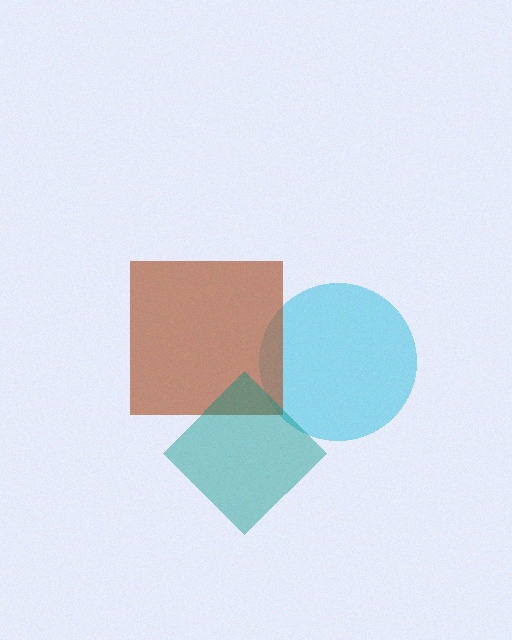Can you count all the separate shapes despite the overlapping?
Yes, there are 3 separate shapes.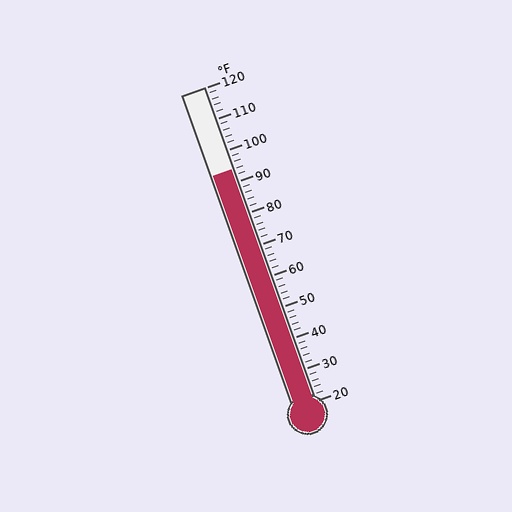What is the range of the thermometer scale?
The thermometer scale ranges from 20°F to 120°F.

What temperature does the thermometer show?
The thermometer shows approximately 94°F.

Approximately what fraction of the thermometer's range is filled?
The thermometer is filled to approximately 75% of its range.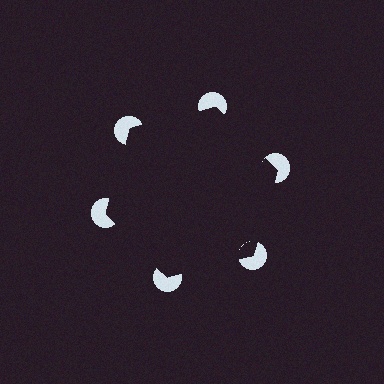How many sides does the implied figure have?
6 sides.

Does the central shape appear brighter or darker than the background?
It typically appears slightly darker than the background, even though no actual brightness change is drawn.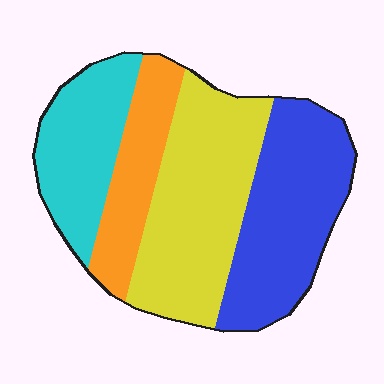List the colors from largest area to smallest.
From largest to smallest: yellow, blue, cyan, orange.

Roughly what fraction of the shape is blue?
Blue takes up between a quarter and a half of the shape.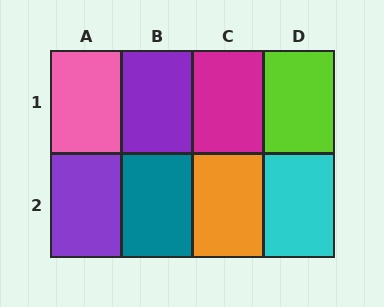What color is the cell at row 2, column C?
Orange.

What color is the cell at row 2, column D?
Cyan.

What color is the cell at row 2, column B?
Teal.